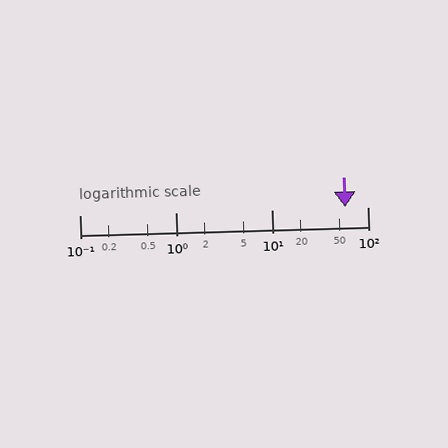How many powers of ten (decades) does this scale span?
The scale spans 3 decades, from 0.1 to 100.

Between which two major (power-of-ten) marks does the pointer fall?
The pointer is between 10 and 100.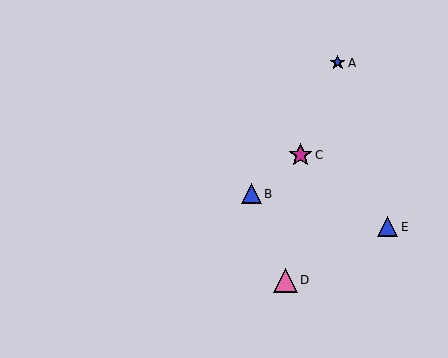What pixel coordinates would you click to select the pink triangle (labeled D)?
Click at (285, 280) to select the pink triangle D.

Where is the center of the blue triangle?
The center of the blue triangle is at (252, 194).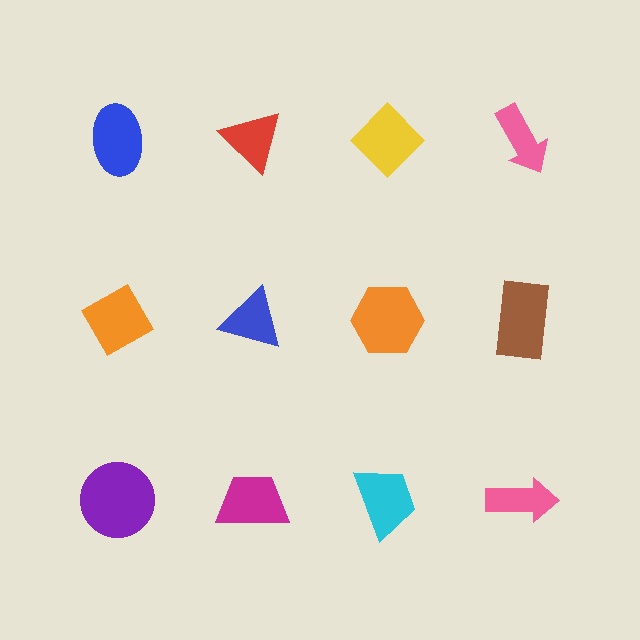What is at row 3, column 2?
A magenta trapezoid.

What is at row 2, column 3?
An orange hexagon.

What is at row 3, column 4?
A pink arrow.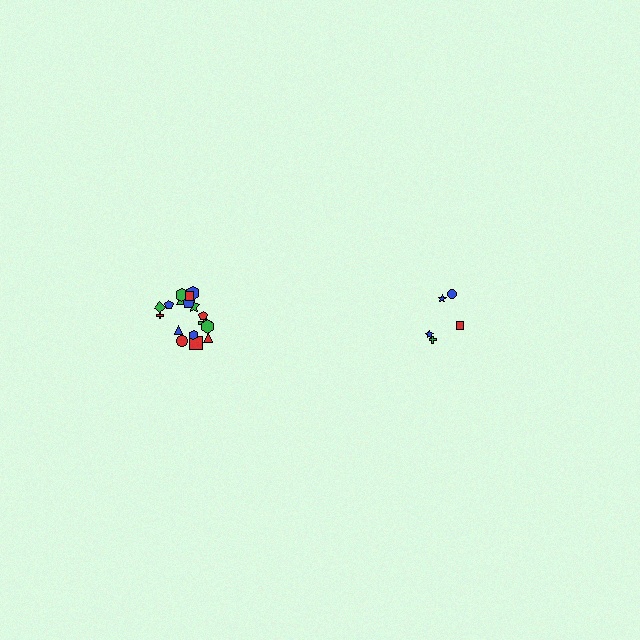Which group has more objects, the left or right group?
The left group.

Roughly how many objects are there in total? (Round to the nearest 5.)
Roughly 25 objects in total.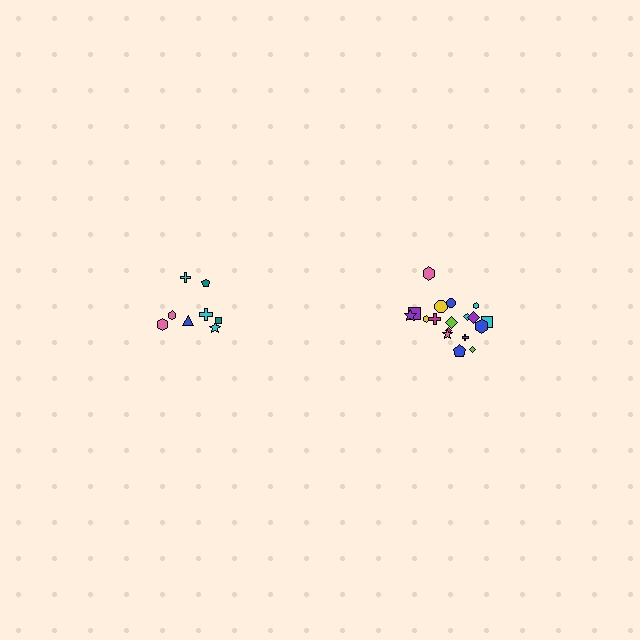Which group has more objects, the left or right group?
The right group.